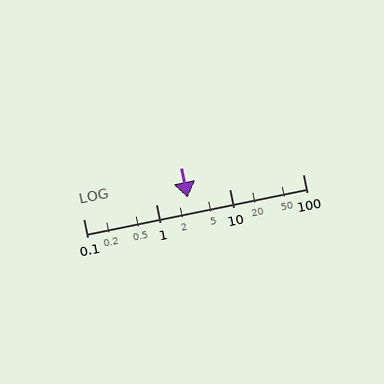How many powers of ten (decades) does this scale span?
The scale spans 3 decades, from 0.1 to 100.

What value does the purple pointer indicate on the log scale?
The pointer indicates approximately 2.7.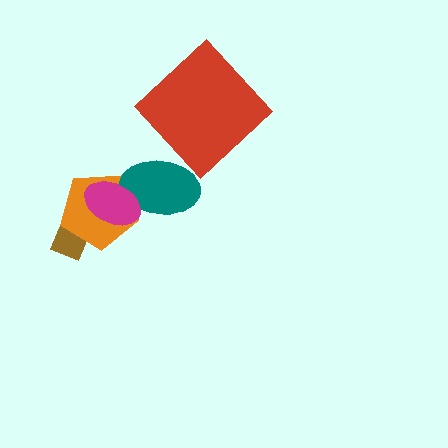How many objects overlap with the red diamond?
0 objects overlap with the red diamond.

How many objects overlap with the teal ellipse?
2 objects overlap with the teal ellipse.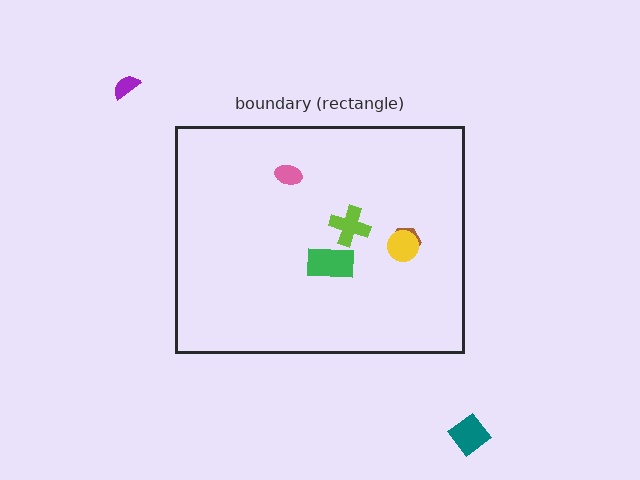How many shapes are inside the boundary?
5 inside, 2 outside.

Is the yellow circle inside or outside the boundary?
Inside.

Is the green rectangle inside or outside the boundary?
Inside.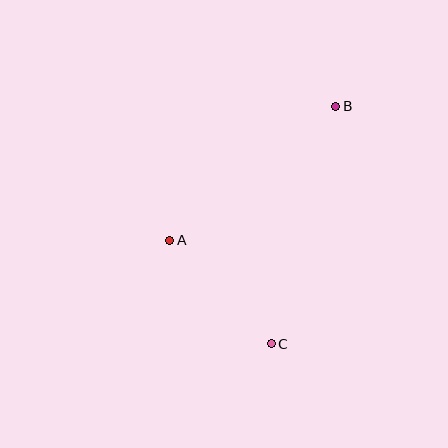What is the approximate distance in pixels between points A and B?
The distance between A and B is approximately 213 pixels.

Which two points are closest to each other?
Points A and C are closest to each other.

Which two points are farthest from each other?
Points B and C are farthest from each other.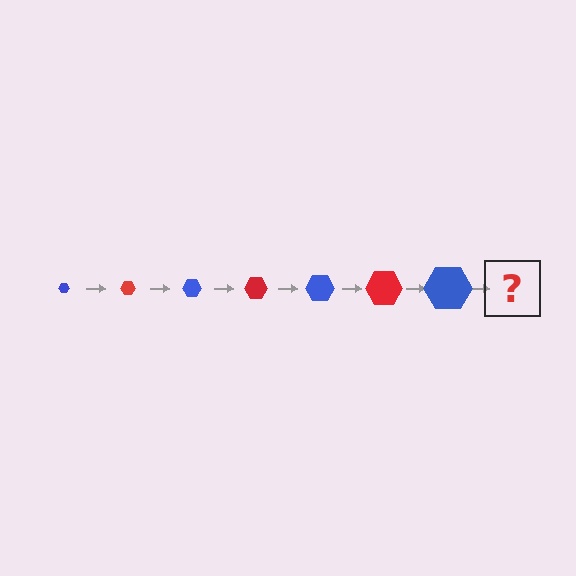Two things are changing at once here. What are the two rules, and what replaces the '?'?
The two rules are that the hexagon grows larger each step and the color cycles through blue and red. The '?' should be a red hexagon, larger than the previous one.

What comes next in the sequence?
The next element should be a red hexagon, larger than the previous one.